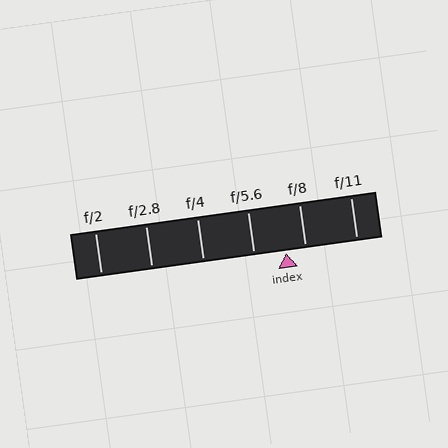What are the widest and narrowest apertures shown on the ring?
The widest aperture shown is f/2 and the narrowest is f/11.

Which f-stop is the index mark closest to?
The index mark is closest to f/8.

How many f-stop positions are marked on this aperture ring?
There are 6 f-stop positions marked.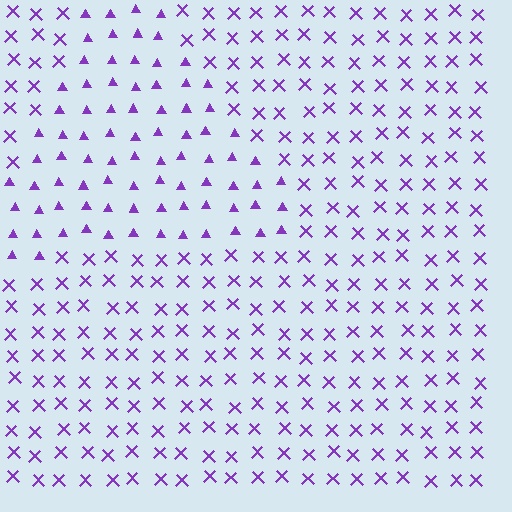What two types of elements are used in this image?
The image uses triangles inside the triangle region and X marks outside it.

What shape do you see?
I see a triangle.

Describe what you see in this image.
The image is filled with small purple elements arranged in a uniform grid. A triangle-shaped region contains triangles, while the surrounding area contains X marks. The boundary is defined purely by the change in element shape.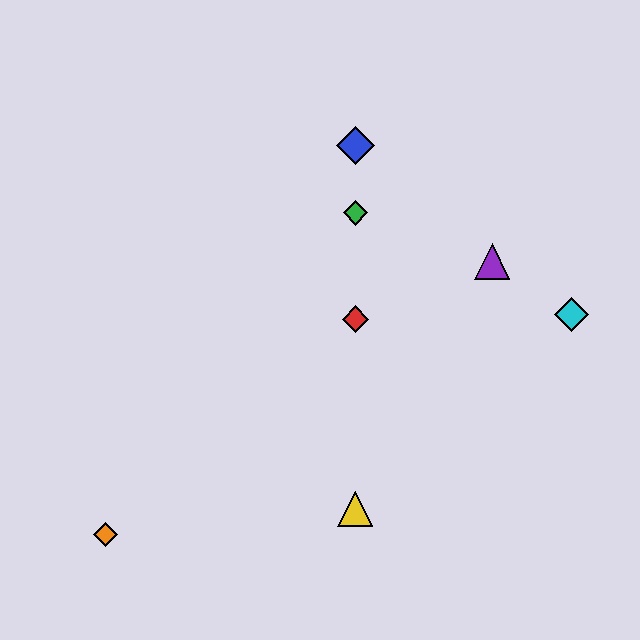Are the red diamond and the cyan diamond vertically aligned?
No, the red diamond is at x≈355 and the cyan diamond is at x≈572.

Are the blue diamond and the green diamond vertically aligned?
Yes, both are at x≈355.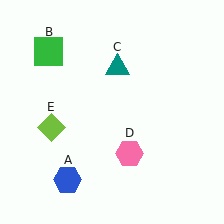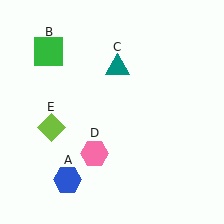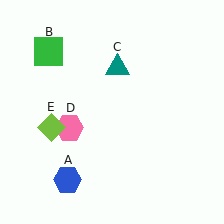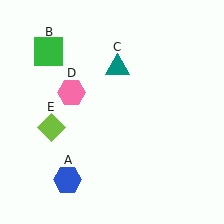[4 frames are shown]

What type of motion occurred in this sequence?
The pink hexagon (object D) rotated clockwise around the center of the scene.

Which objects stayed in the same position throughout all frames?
Blue hexagon (object A) and green square (object B) and teal triangle (object C) and lime diamond (object E) remained stationary.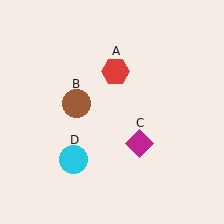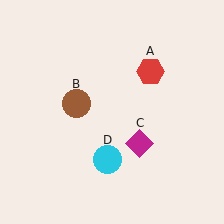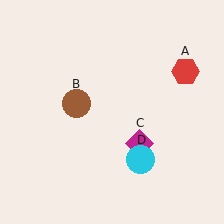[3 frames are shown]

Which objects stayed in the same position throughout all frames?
Brown circle (object B) and magenta diamond (object C) remained stationary.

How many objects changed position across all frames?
2 objects changed position: red hexagon (object A), cyan circle (object D).